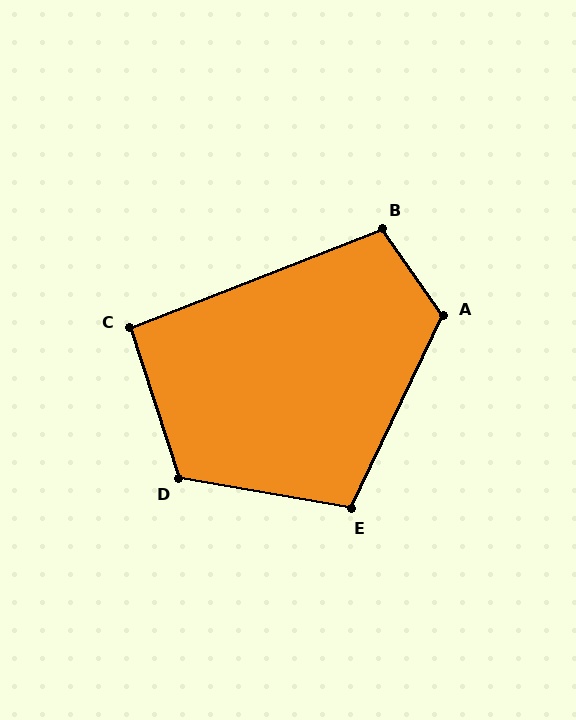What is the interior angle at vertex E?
Approximately 106 degrees (obtuse).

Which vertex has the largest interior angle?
A, at approximately 119 degrees.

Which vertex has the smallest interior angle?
C, at approximately 94 degrees.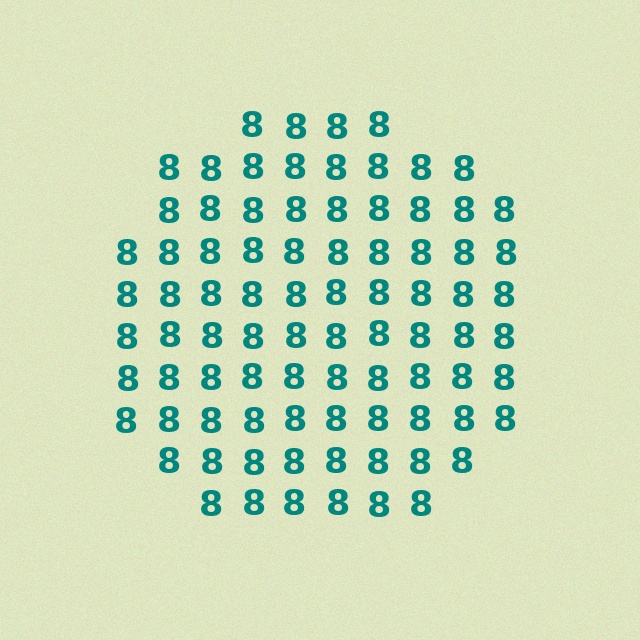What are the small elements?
The small elements are digit 8's.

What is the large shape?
The large shape is a circle.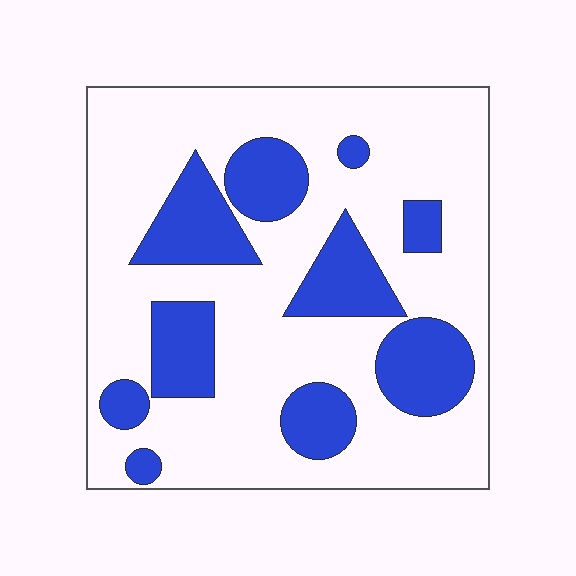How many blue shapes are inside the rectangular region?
10.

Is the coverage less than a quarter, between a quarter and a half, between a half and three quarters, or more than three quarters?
Between a quarter and a half.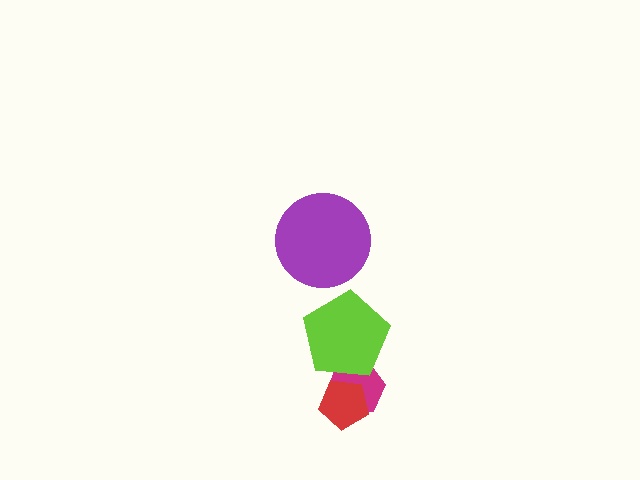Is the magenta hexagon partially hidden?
Yes, it is partially covered by another shape.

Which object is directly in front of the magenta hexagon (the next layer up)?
The lime pentagon is directly in front of the magenta hexagon.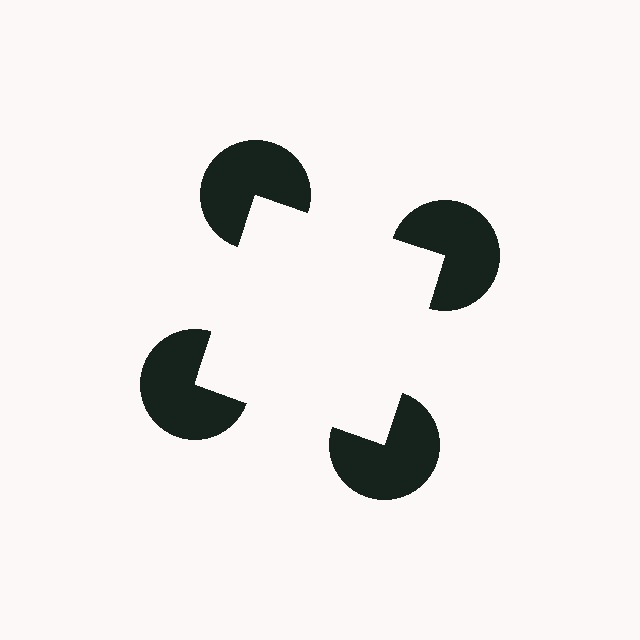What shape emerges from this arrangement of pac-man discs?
An illusory square — its edges are inferred from the aligned wedge cuts in the pac-man discs, not physically drawn.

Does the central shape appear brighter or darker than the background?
It typically appears slightly brighter than the background, even though no actual brightness change is drawn.